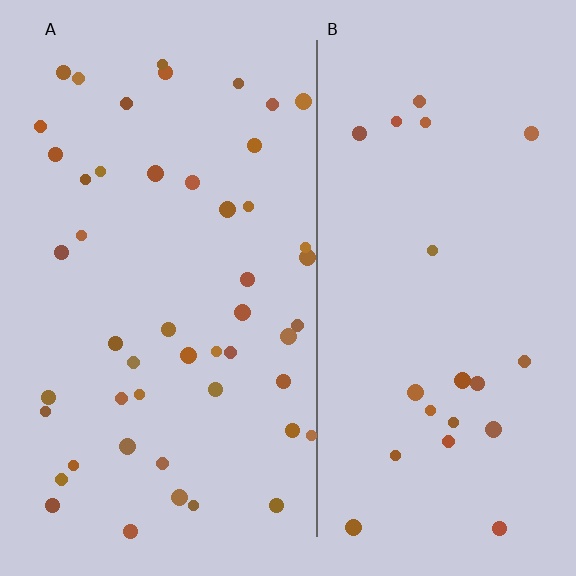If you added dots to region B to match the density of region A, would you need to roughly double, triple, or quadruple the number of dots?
Approximately double.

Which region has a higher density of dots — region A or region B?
A (the left).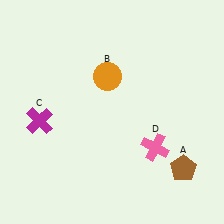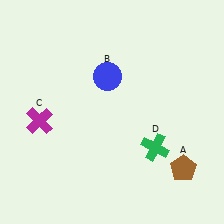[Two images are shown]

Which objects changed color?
B changed from orange to blue. D changed from pink to green.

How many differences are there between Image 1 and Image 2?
There are 2 differences between the two images.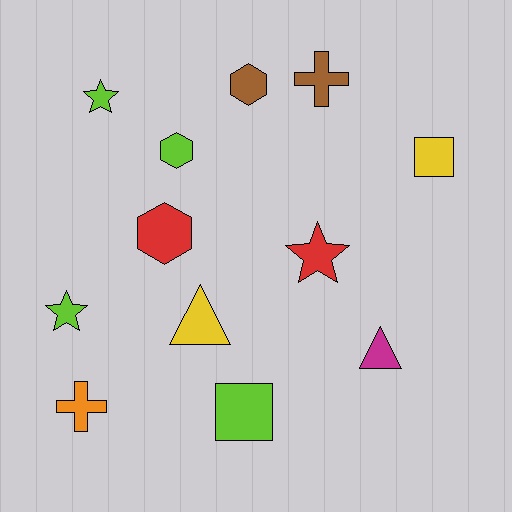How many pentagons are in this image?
There are no pentagons.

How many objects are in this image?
There are 12 objects.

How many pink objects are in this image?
There are no pink objects.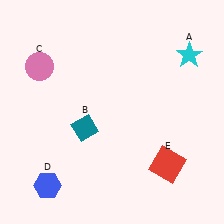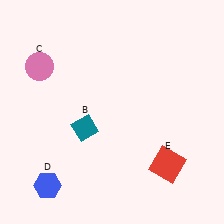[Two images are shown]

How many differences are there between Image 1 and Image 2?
There is 1 difference between the two images.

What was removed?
The cyan star (A) was removed in Image 2.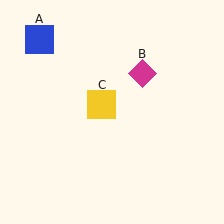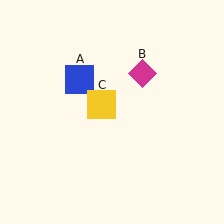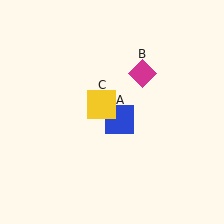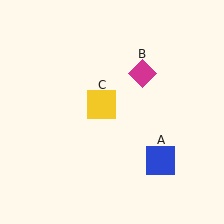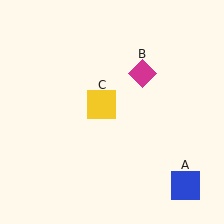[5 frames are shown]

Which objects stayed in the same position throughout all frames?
Magenta diamond (object B) and yellow square (object C) remained stationary.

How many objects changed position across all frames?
1 object changed position: blue square (object A).